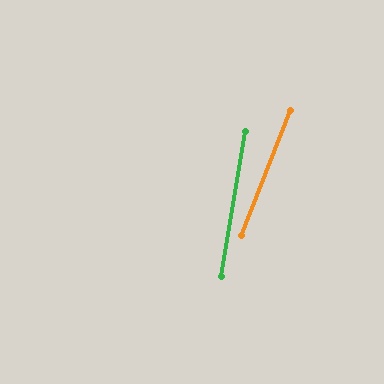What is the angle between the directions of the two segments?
Approximately 12 degrees.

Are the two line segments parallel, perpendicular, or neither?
Neither parallel nor perpendicular — they differ by about 12°.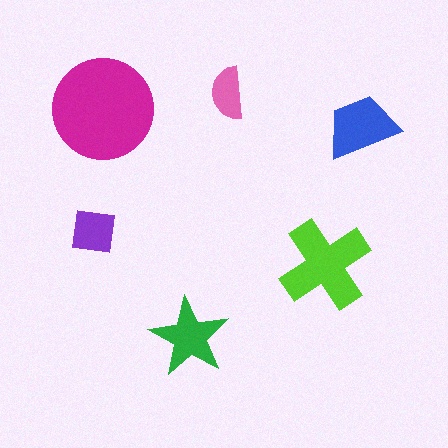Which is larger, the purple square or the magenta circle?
The magenta circle.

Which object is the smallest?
The pink semicircle.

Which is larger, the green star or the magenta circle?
The magenta circle.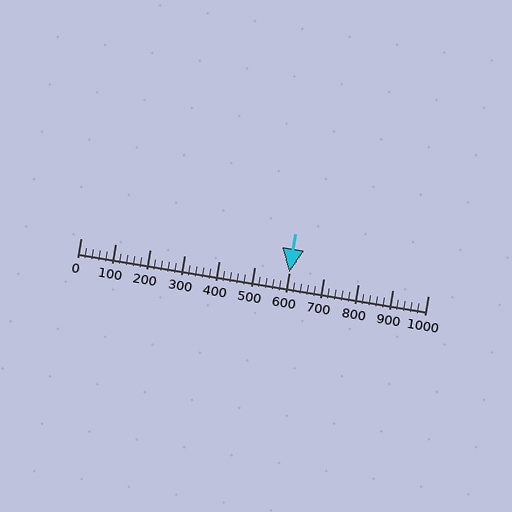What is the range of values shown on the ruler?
The ruler shows values from 0 to 1000.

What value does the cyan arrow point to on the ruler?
The cyan arrow points to approximately 600.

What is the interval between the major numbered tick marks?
The major tick marks are spaced 100 units apart.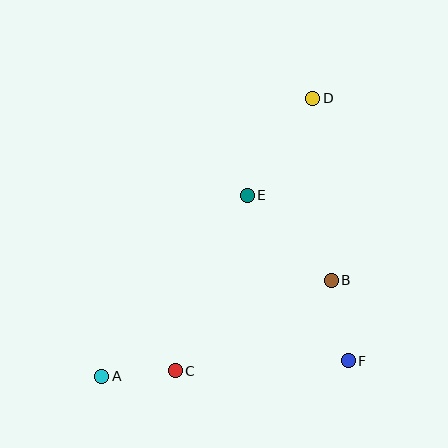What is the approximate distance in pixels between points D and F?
The distance between D and F is approximately 265 pixels.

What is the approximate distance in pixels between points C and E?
The distance between C and E is approximately 190 pixels.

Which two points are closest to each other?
Points A and C are closest to each other.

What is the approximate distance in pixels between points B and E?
The distance between B and E is approximately 120 pixels.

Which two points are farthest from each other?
Points A and D are farthest from each other.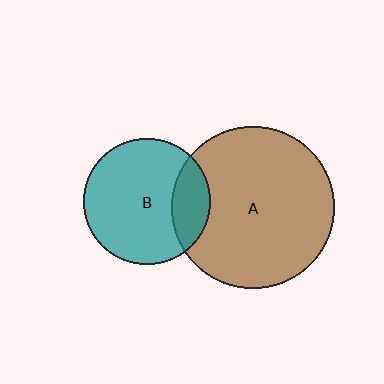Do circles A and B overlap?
Yes.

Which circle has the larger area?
Circle A (brown).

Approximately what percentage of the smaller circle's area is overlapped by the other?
Approximately 20%.